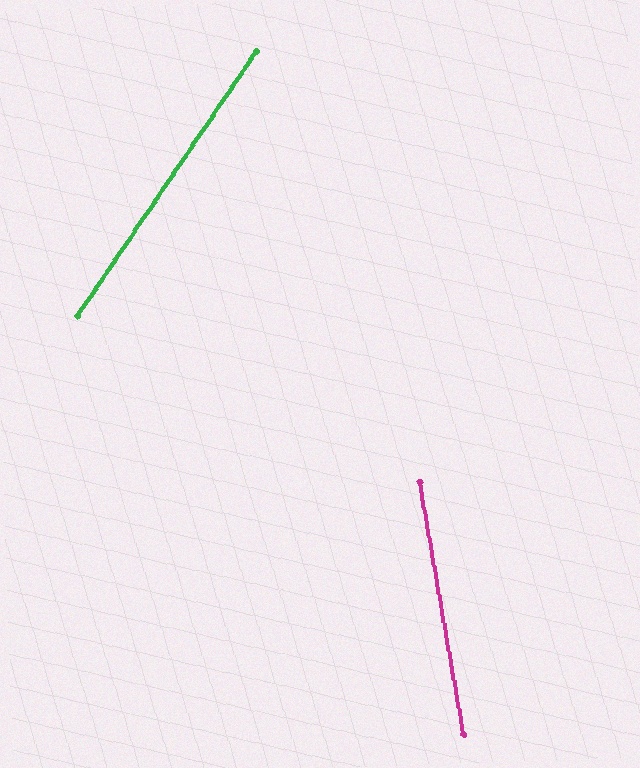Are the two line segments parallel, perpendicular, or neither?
Neither parallel nor perpendicular — they differ by about 44°.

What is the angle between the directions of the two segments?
Approximately 44 degrees.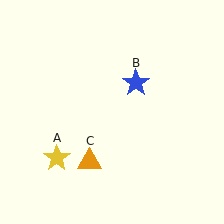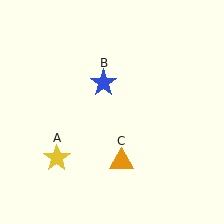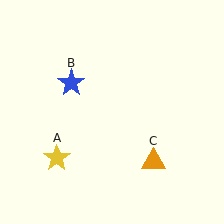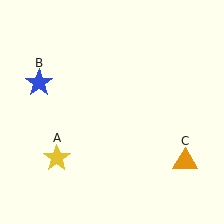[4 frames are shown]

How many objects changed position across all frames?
2 objects changed position: blue star (object B), orange triangle (object C).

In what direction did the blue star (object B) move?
The blue star (object B) moved left.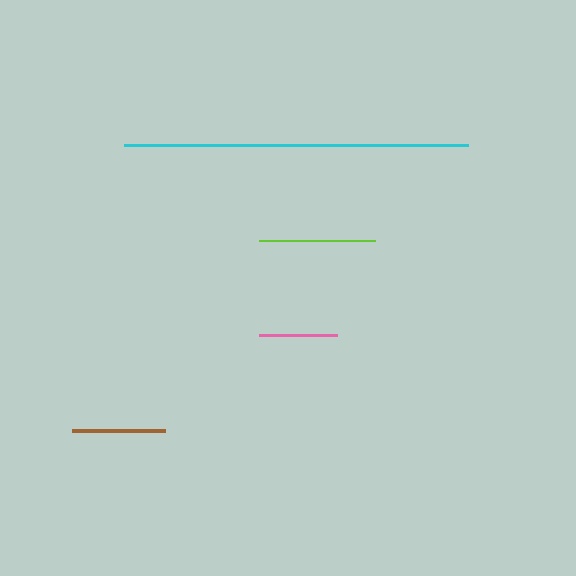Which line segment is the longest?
The cyan line is the longest at approximately 344 pixels.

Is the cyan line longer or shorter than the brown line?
The cyan line is longer than the brown line.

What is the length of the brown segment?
The brown segment is approximately 93 pixels long.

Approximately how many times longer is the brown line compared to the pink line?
The brown line is approximately 1.2 times the length of the pink line.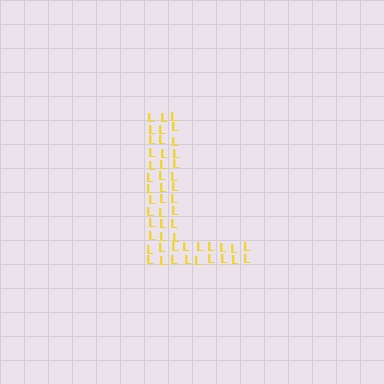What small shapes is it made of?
It is made of small letter L's.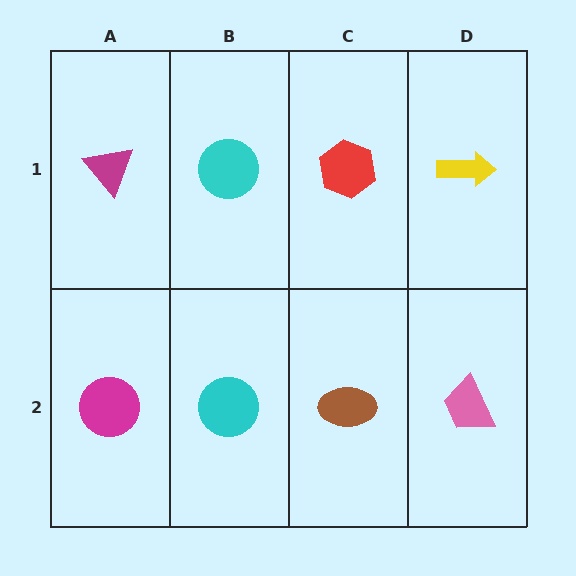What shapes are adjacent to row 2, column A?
A magenta triangle (row 1, column A), a cyan circle (row 2, column B).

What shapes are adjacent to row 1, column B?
A cyan circle (row 2, column B), a magenta triangle (row 1, column A), a red hexagon (row 1, column C).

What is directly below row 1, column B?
A cyan circle.